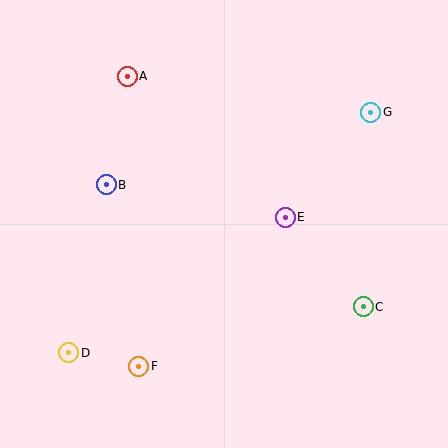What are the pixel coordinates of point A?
Point A is at (127, 76).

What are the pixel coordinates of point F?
Point F is at (139, 366).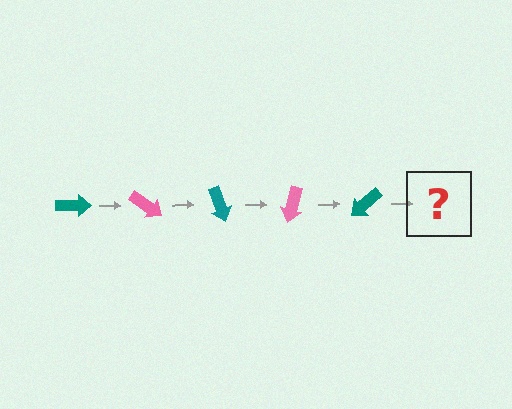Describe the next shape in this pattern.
It should be a pink arrow, rotated 175 degrees from the start.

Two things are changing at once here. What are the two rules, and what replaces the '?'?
The two rules are that it rotates 35 degrees each step and the color cycles through teal and pink. The '?' should be a pink arrow, rotated 175 degrees from the start.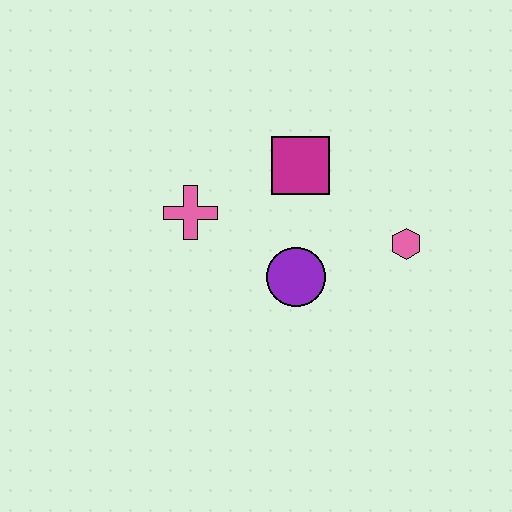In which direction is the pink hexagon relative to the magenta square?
The pink hexagon is to the right of the magenta square.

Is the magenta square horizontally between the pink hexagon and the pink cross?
Yes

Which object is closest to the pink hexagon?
The purple circle is closest to the pink hexagon.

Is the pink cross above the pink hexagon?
Yes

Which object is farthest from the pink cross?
The pink hexagon is farthest from the pink cross.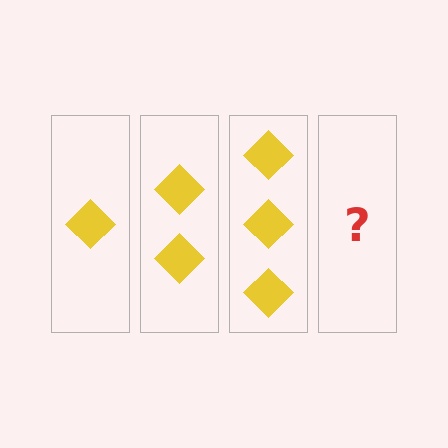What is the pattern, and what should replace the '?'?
The pattern is that each step adds one more diamond. The '?' should be 4 diamonds.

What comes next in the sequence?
The next element should be 4 diamonds.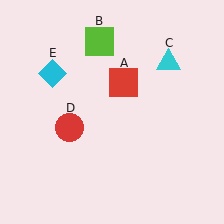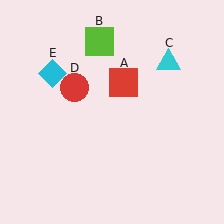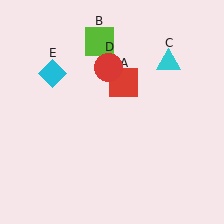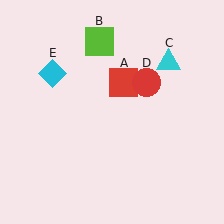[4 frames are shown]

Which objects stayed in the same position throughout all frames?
Red square (object A) and lime square (object B) and cyan triangle (object C) and cyan diamond (object E) remained stationary.